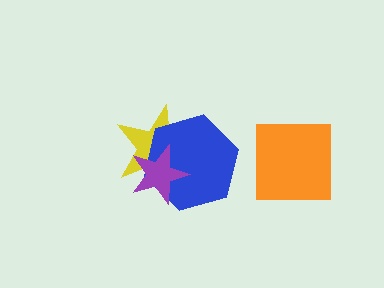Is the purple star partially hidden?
No, no other shape covers it.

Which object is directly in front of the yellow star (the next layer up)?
The blue hexagon is directly in front of the yellow star.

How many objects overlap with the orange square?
0 objects overlap with the orange square.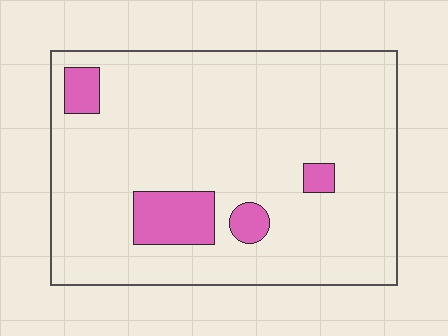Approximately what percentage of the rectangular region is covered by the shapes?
Approximately 10%.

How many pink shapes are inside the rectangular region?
4.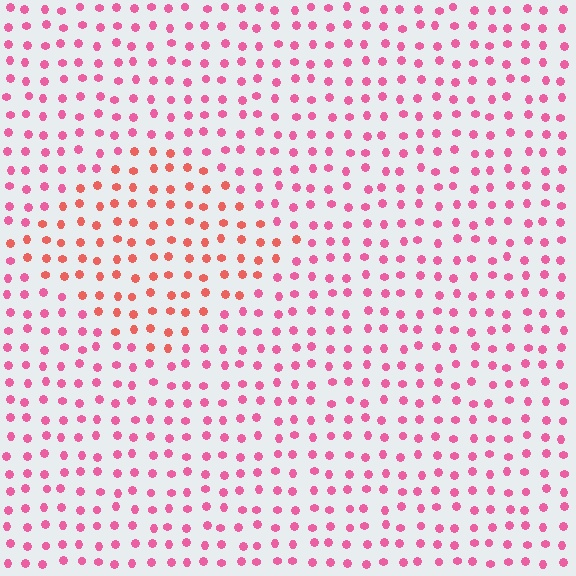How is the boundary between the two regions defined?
The boundary is defined purely by a slight shift in hue (about 31 degrees). Spacing, size, and orientation are identical on both sides.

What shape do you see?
I see a diamond.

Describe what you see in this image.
The image is filled with small pink elements in a uniform arrangement. A diamond-shaped region is visible where the elements are tinted to a slightly different hue, forming a subtle color boundary.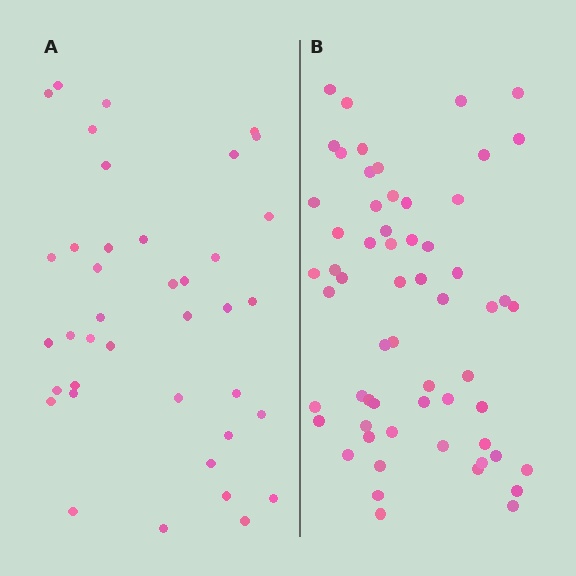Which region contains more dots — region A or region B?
Region B (the right region) has more dots.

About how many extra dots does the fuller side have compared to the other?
Region B has approximately 20 more dots than region A.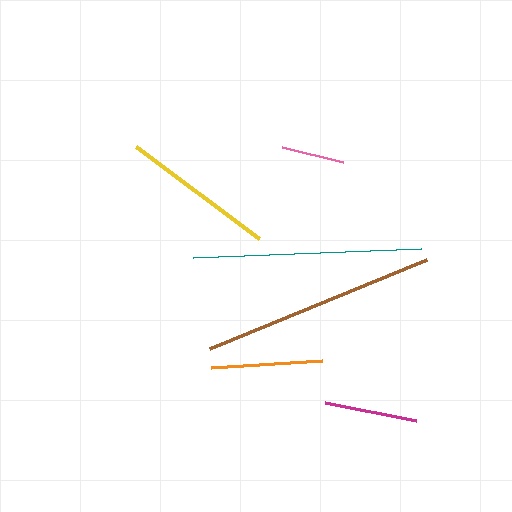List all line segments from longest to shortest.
From longest to shortest: brown, teal, yellow, orange, magenta, pink.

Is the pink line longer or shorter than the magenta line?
The magenta line is longer than the pink line.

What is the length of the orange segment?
The orange segment is approximately 111 pixels long.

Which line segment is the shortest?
The pink line is the shortest at approximately 63 pixels.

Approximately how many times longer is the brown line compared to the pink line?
The brown line is approximately 3.7 times the length of the pink line.